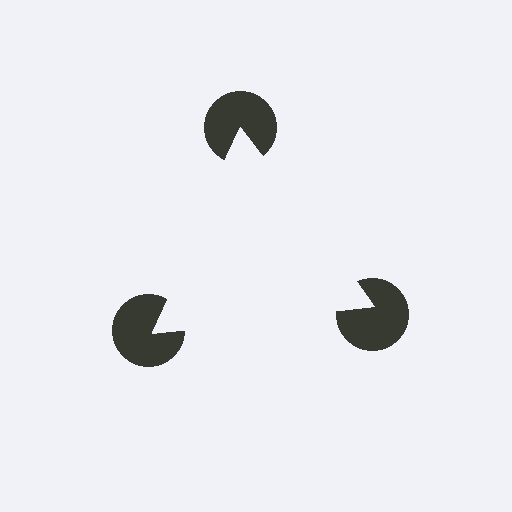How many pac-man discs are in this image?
There are 3 — one at each vertex of the illusory triangle.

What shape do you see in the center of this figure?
An illusory triangle — its edges are inferred from the aligned wedge cuts in the pac-man discs, not physically drawn.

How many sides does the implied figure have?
3 sides.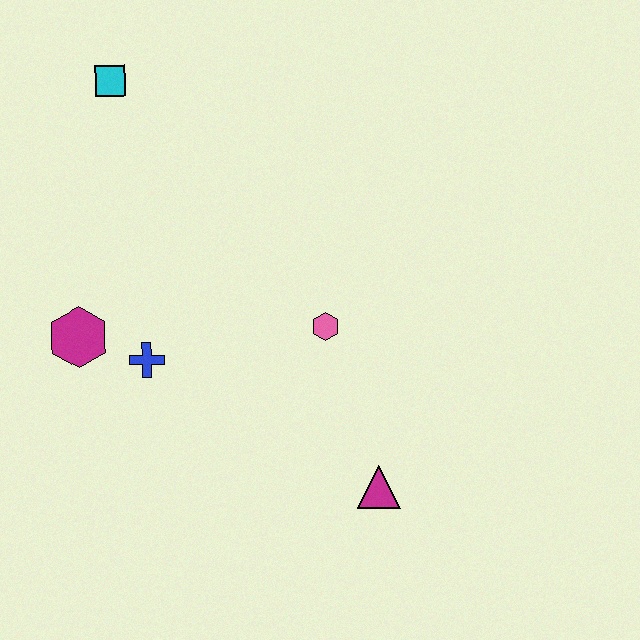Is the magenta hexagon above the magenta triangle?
Yes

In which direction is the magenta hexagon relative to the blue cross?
The magenta hexagon is to the left of the blue cross.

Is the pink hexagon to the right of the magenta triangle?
No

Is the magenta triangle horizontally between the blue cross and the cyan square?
No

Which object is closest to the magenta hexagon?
The blue cross is closest to the magenta hexagon.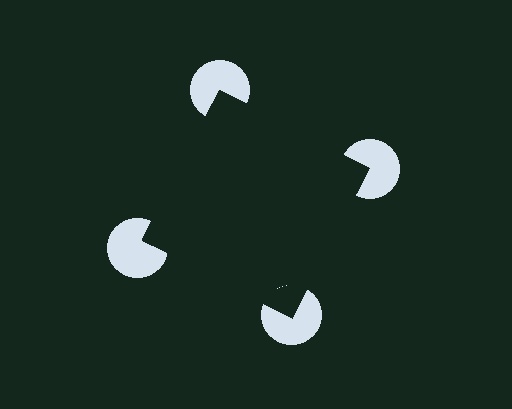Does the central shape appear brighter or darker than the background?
It typically appears slightly darker than the background, even though no actual brightness change is drawn.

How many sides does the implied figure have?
4 sides.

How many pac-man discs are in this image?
There are 4 — one at each vertex of the illusory square.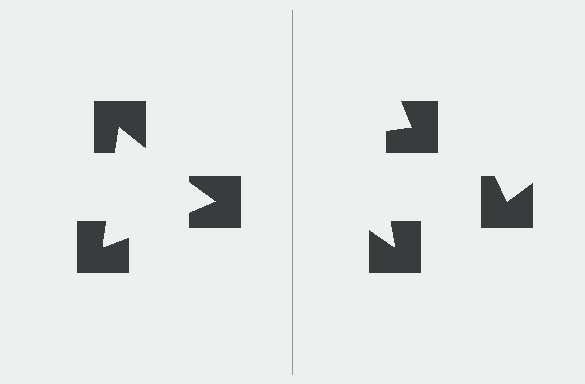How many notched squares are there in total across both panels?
6 — 3 on each side.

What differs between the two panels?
The notched squares are positioned identically on both sides; only the wedge orientations differ. On the left they align to a triangle; on the right they are misaligned.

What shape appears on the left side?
An illusory triangle.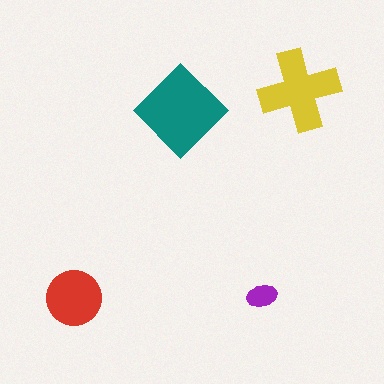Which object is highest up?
The yellow cross is topmost.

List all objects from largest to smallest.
The teal diamond, the yellow cross, the red circle, the purple ellipse.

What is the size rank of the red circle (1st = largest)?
3rd.